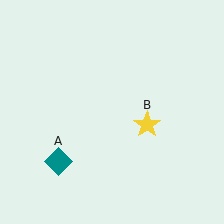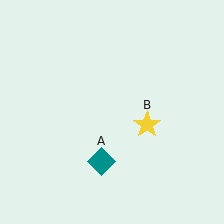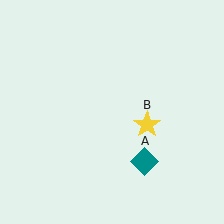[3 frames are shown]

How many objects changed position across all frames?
1 object changed position: teal diamond (object A).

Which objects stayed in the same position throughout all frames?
Yellow star (object B) remained stationary.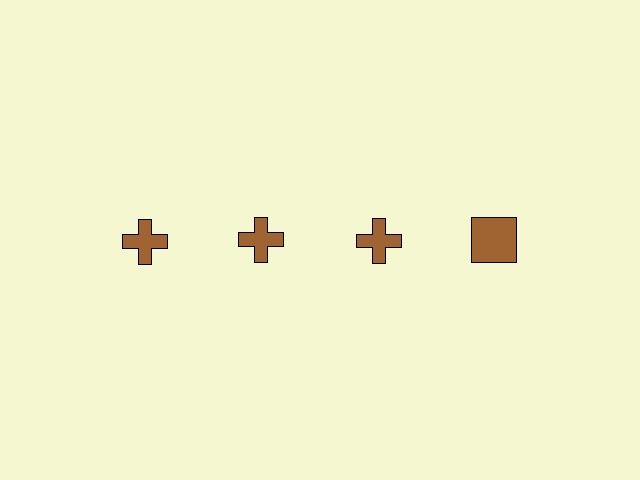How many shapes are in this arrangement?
There are 4 shapes arranged in a grid pattern.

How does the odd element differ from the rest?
It has a different shape: square instead of cross.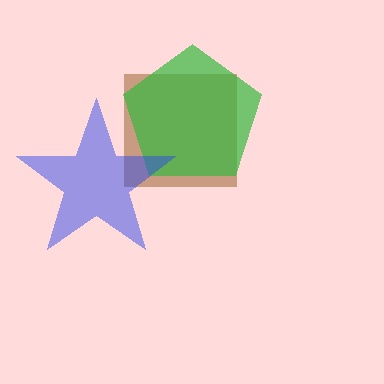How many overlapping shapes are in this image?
There are 3 overlapping shapes in the image.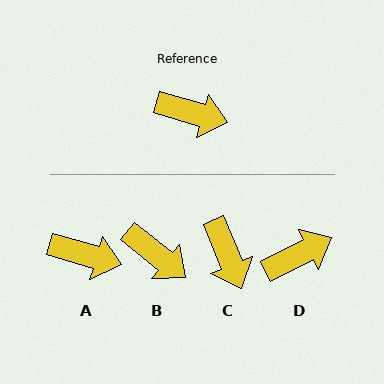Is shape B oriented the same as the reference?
No, it is off by about 23 degrees.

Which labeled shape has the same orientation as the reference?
A.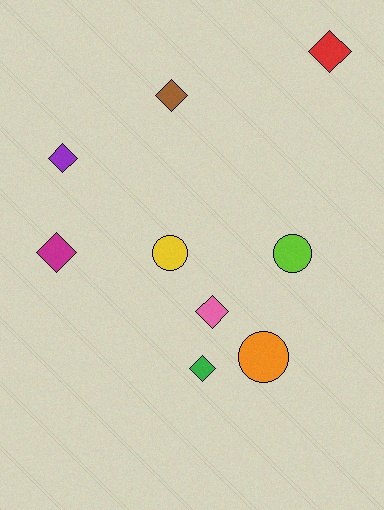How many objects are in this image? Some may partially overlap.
There are 9 objects.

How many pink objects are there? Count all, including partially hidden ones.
There is 1 pink object.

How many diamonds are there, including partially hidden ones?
There are 6 diamonds.